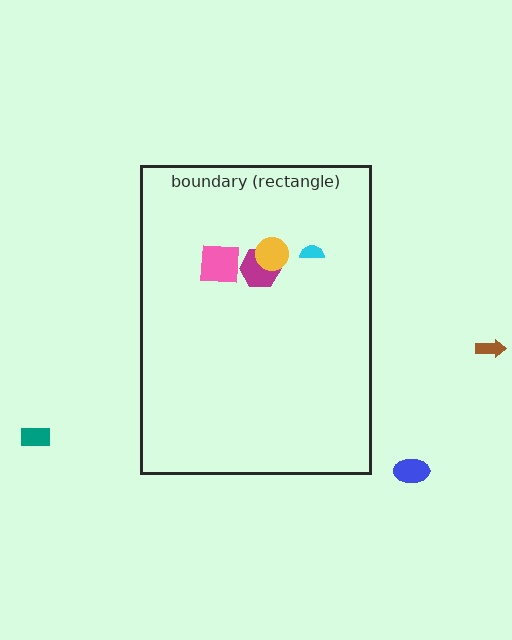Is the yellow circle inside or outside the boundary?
Inside.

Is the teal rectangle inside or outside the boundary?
Outside.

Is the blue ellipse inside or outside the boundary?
Outside.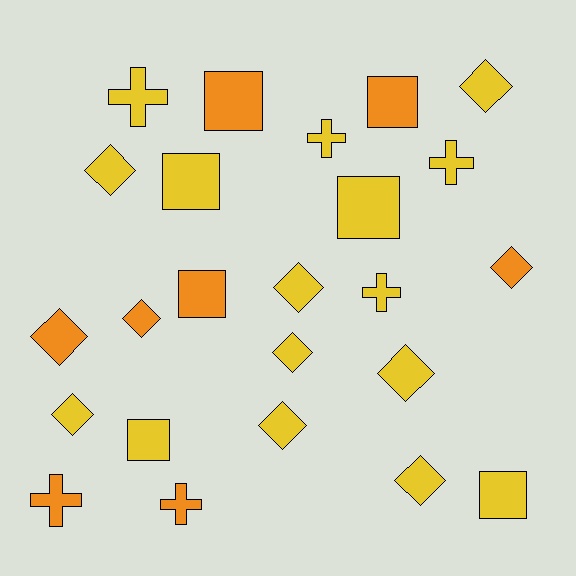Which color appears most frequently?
Yellow, with 16 objects.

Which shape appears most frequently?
Diamond, with 11 objects.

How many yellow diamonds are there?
There are 8 yellow diamonds.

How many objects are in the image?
There are 24 objects.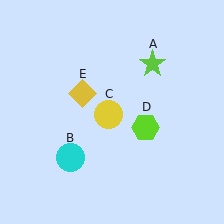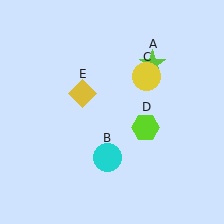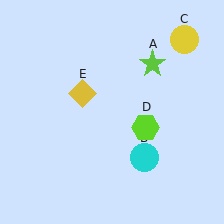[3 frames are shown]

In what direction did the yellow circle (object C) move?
The yellow circle (object C) moved up and to the right.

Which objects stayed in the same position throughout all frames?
Lime star (object A) and lime hexagon (object D) and yellow diamond (object E) remained stationary.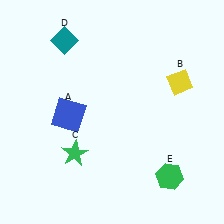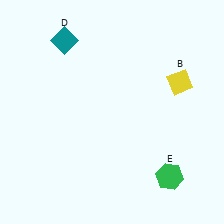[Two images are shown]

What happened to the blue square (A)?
The blue square (A) was removed in Image 2. It was in the bottom-left area of Image 1.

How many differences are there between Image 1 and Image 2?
There are 2 differences between the two images.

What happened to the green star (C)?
The green star (C) was removed in Image 2. It was in the bottom-left area of Image 1.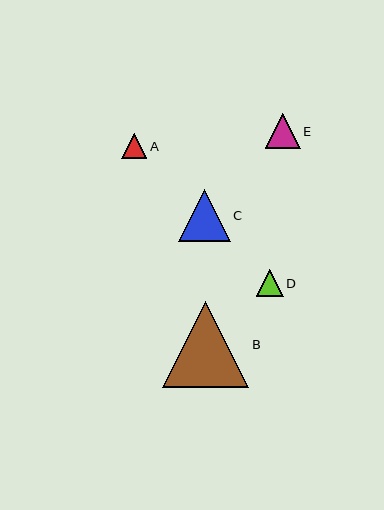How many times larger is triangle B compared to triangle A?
Triangle B is approximately 3.4 times the size of triangle A.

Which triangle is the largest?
Triangle B is the largest with a size of approximately 86 pixels.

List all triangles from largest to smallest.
From largest to smallest: B, C, E, D, A.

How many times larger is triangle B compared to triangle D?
Triangle B is approximately 3.2 times the size of triangle D.